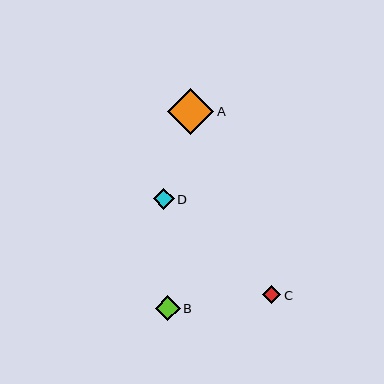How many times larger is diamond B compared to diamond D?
Diamond B is approximately 1.2 times the size of diamond D.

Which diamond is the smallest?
Diamond C is the smallest with a size of approximately 18 pixels.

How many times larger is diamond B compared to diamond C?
Diamond B is approximately 1.4 times the size of diamond C.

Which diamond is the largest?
Diamond A is the largest with a size of approximately 46 pixels.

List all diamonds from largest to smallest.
From largest to smallest: A, B, D, C.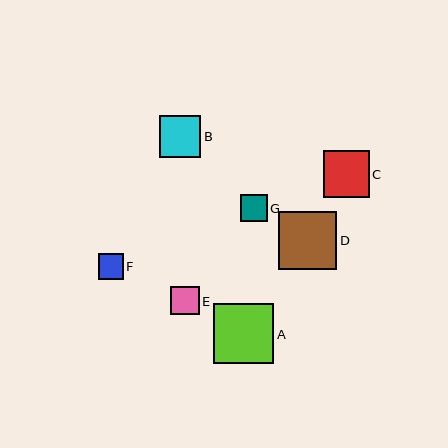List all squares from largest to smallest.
From largest to smallest: A, D, C, B, E, G, F.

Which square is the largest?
Square A is the largest with a size of approximately 60 pixels.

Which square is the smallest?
Square F is the smallest with a size of approximately 25 pixels.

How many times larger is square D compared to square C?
Square D is approximately 1.3 times the size of square C.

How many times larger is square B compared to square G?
Square B is approximately 1.6 times the size of square G.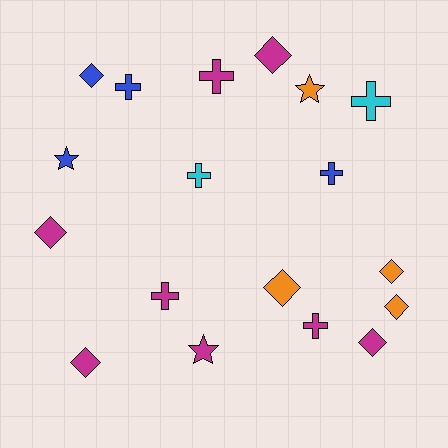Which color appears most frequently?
Magenta, with 8 objects.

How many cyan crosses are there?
There are 2 cyan crosses.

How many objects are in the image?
There are 18 objects.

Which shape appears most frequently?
Diamond, with 8 objects.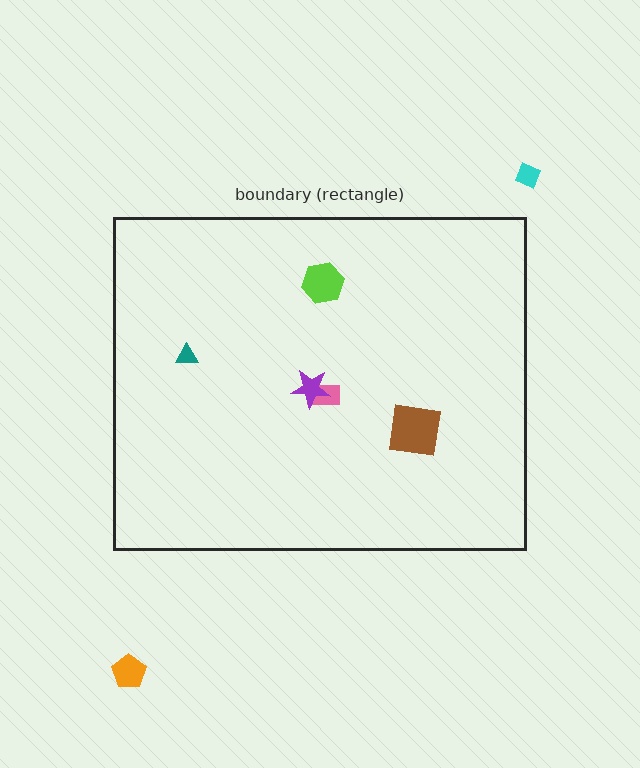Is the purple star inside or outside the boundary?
Inside.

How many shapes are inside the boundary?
5 inside, 2 outside.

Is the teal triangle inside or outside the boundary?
Inside.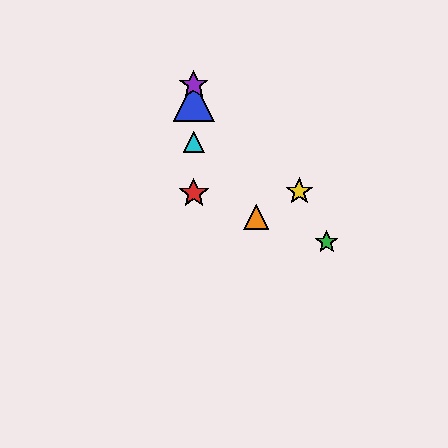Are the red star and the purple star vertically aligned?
Yes, both are at x≈194.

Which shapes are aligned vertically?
The red star, the blue triangle, the purple star, the cyan triangle are aligned vertically.